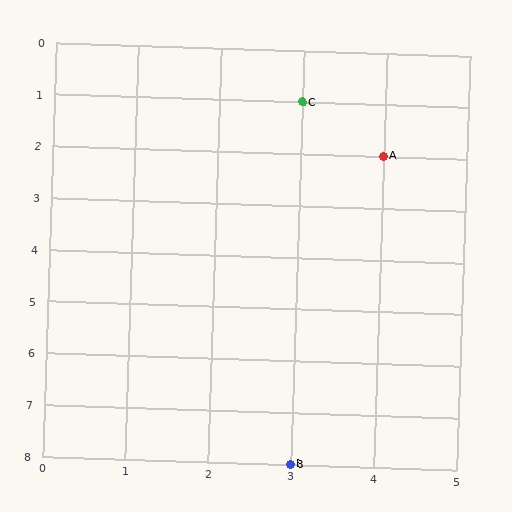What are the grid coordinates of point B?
Point B is at grid coordinates (3, 8).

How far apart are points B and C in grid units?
Points B and C are 7 rows apart.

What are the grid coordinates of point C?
Point C is at grid coordinates (3, 1).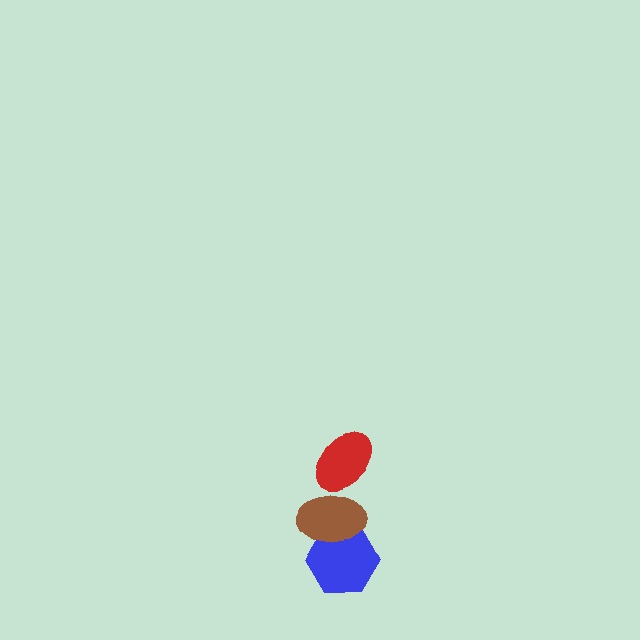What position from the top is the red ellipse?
The red ellipse is 1st from the top.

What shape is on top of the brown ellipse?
The red ellipse is on top of the brown ellipse.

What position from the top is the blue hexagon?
The blue hexagon is 3rd from the top.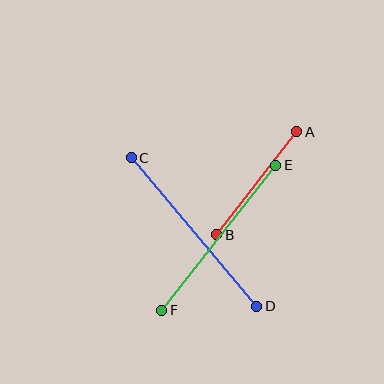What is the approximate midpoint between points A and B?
The midpoint is at approximately (257, 183) pixels.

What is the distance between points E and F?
The distance is approximately 184 pixels.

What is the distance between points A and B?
The distance is approximately 131 pixels.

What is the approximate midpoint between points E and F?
The midpoint is at approximately (219, 238) pixels.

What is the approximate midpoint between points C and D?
The midpoint is at approximately (194, 232) pixels.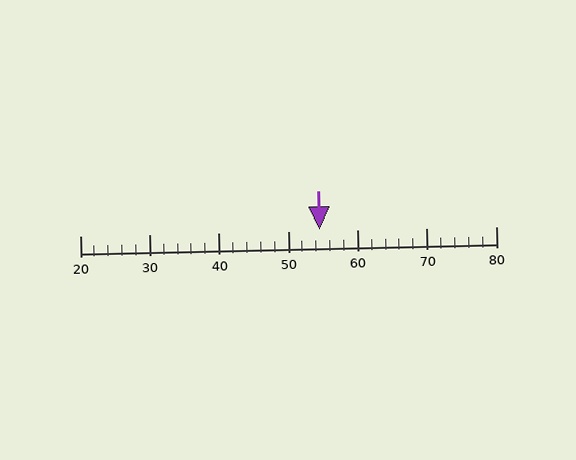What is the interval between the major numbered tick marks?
The major tick marks are spaced 10 units apart.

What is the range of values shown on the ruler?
The ruler shows values from 20 to 80.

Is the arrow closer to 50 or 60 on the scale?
The arrow is closer to 50.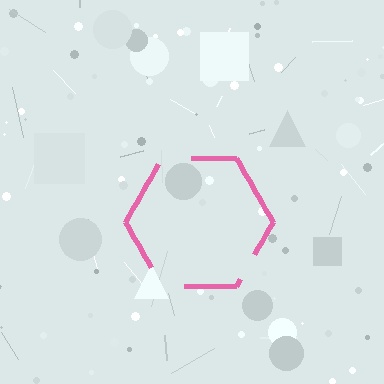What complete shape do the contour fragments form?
The contour fragments form a hexagon.